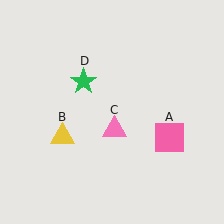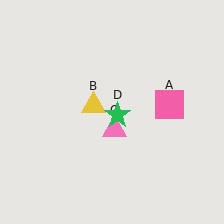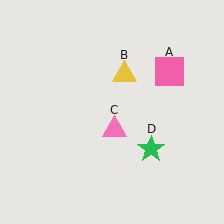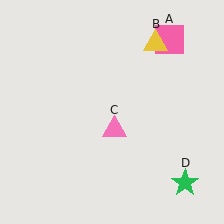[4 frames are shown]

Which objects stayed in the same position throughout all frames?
Pink triangle (object C) remained stationary.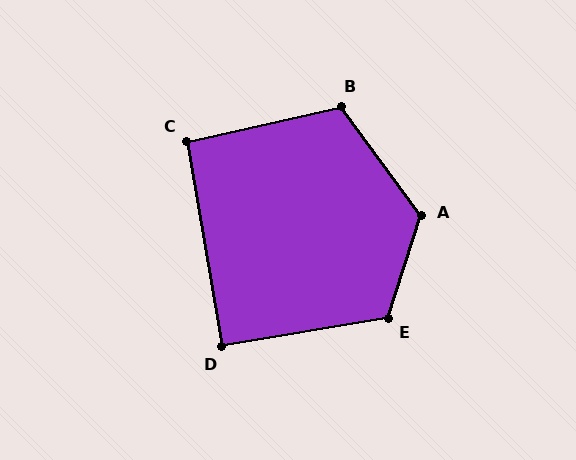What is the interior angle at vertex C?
Approximately 93 degrees (approximately right).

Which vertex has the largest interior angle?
A, at approximately 126 degrees.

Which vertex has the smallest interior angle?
D, at approximately 90 degrees.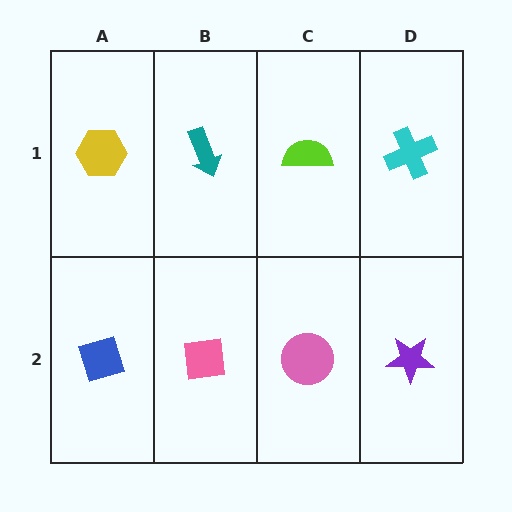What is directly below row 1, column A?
A blue diamond.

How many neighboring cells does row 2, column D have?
2.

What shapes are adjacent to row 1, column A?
A blue diamond (row 2, column A), a teal arrow (row 1, column B).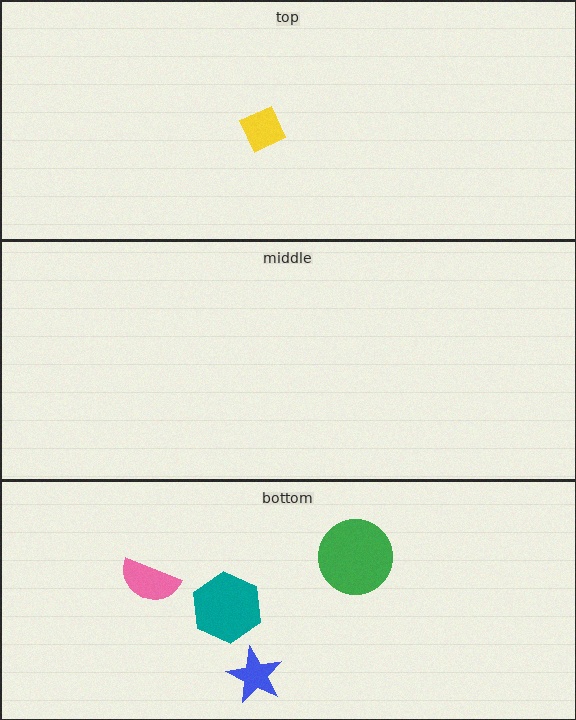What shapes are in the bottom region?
The green circle, the blue star, the pink semicircle, the teal hexagon.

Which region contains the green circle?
The bottom region.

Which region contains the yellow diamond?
The top region.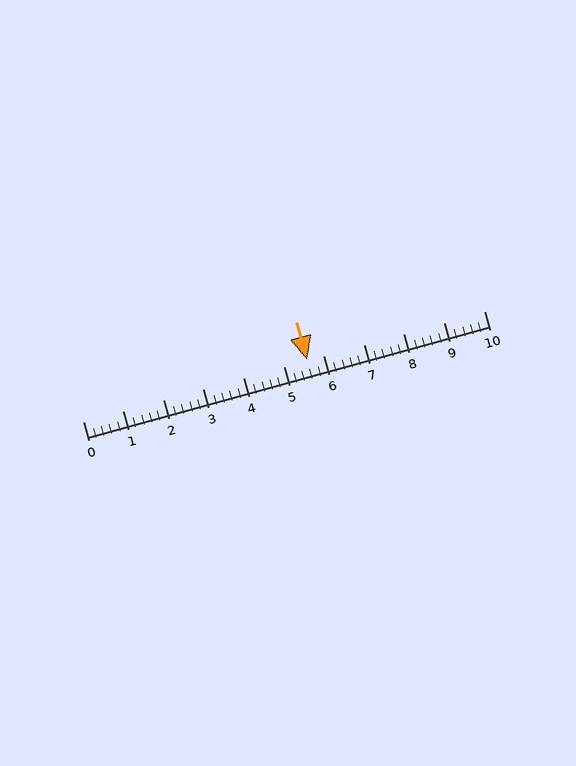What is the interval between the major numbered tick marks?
The major tick marks are spaced 1 units apart.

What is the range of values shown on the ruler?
The ruler shows values from 0 to 10.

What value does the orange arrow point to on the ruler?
The orange arrow points to approximately 5.6.